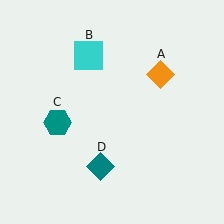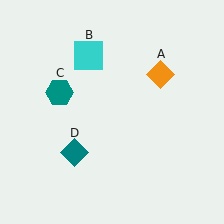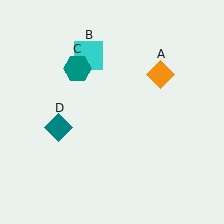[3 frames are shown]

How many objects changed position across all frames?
2 objects changed position: teal hexagon (object C), teal diamond (object D).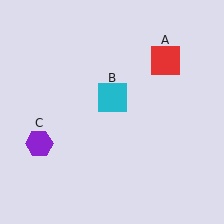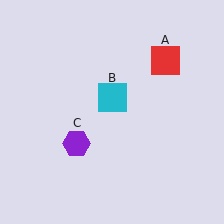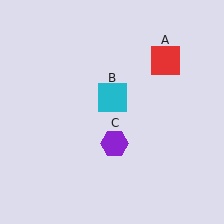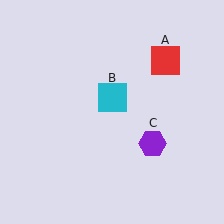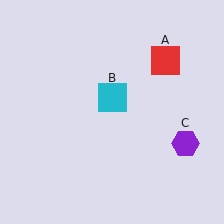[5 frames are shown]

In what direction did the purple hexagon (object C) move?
The purple hexagon (object C) moved right.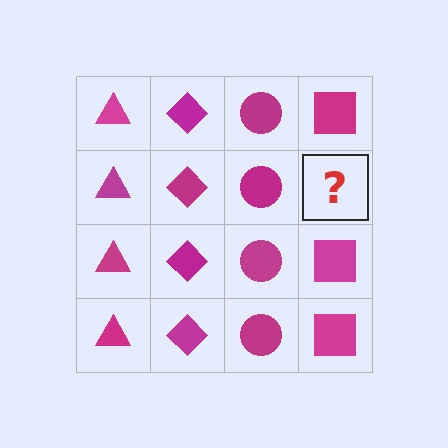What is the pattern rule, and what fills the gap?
The rule is that each column has a consistent shape. The gap should be filled with a magenta square.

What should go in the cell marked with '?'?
The missing cell should contain a magenta square.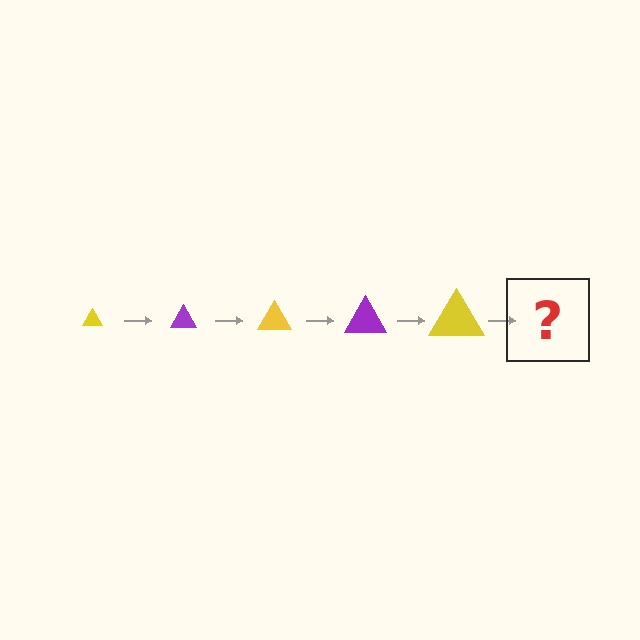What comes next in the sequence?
The next element should be a purple triangle, larger than the previous one.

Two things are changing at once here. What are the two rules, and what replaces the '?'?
The two rules are that the triangle grows larger each step and the color cycles through yellow and purple. The '?' should be a purple triangle, larger than the previous one.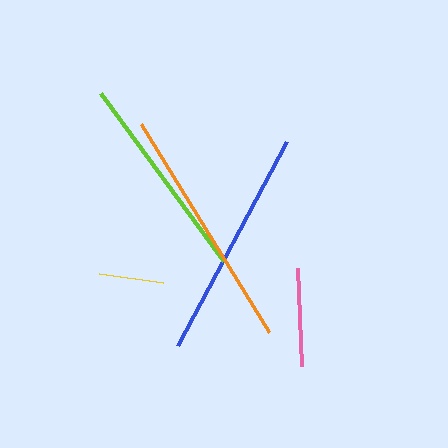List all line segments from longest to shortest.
From longest to shortest: orange, blue, lime, pink, yellow.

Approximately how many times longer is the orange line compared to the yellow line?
The orange line is approximately 3.8 times the length of the yellow line.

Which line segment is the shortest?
The yellow line is the shortest at approximately 64 pixels.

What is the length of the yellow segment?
The yellow segment is approximately 64 pixels long.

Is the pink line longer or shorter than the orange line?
The orange line is longer than the pink line.